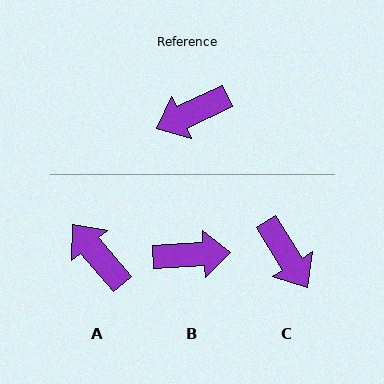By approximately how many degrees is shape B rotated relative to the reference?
Approximately 159 degrees counter-clockwise.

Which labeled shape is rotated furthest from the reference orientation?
B, about 159 degrees away.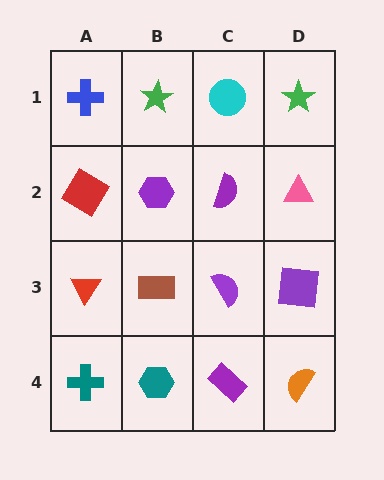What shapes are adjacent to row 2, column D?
A green star (row 1, column D), a purple square (row 3, column D), a purple semicircle (row 2, column C).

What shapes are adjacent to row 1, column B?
A purple hexagon (row 2, column B), a blue cross (row 1, column A), a cyan circle (row 1, column C).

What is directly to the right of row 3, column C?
A purple square.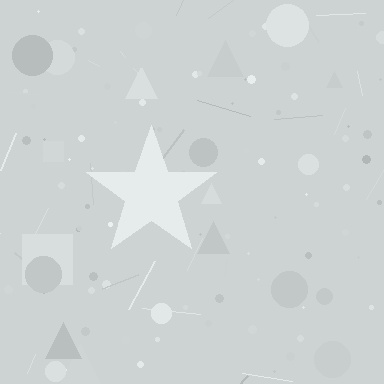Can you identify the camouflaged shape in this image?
The camouflaged shape is a star.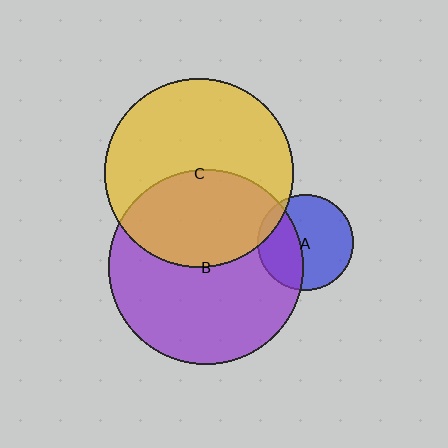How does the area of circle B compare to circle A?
Approximately 4.1 times.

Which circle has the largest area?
Circle B (purple).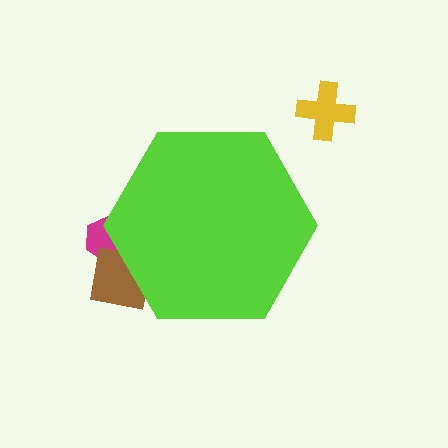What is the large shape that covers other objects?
A lime hexagon.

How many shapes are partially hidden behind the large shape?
2 shapes are partially hidden.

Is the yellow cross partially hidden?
No, the yellow cross is fully visible.